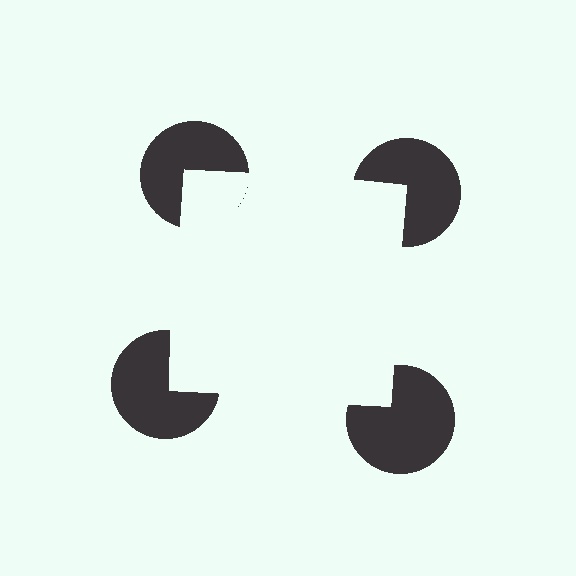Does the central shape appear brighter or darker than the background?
It typically appears slightly brighter than the background, even though no actual brightness change is drawn.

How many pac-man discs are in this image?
There are 4 — one at each vertex of the illusory square.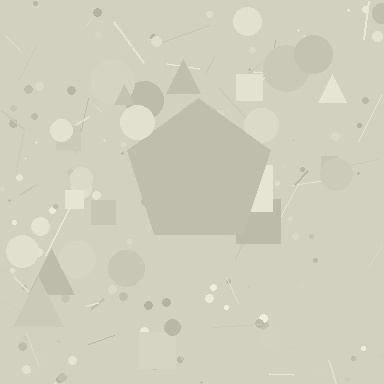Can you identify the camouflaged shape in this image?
The camouflaged shape is a pentagon.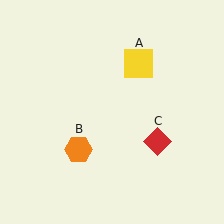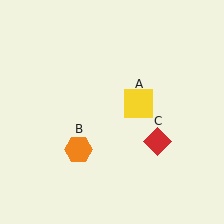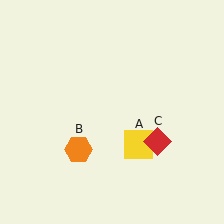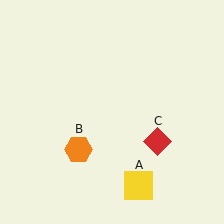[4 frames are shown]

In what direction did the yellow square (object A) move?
The yellow square (object A) moved down.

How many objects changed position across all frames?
1 object changed position: yellow square (object A).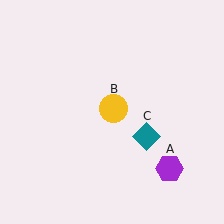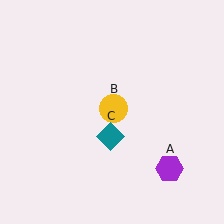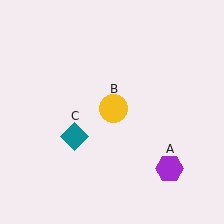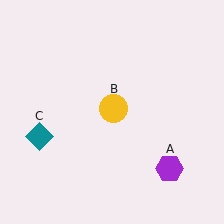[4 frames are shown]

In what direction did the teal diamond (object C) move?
The teal diamond (object C) moved left.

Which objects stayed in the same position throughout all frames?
Purple hexagon (object A) and yellow circle (object B) remained stationary.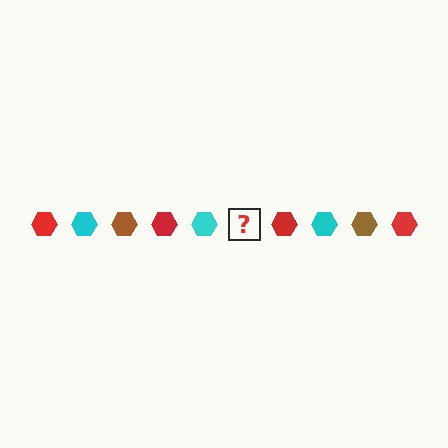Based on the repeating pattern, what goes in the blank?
The blank should be a brown hexagon.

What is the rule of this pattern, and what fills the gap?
The rule is that the pattern cycles through red, cyan, brown hexagons. The gap should be filled with a brown hexagon.